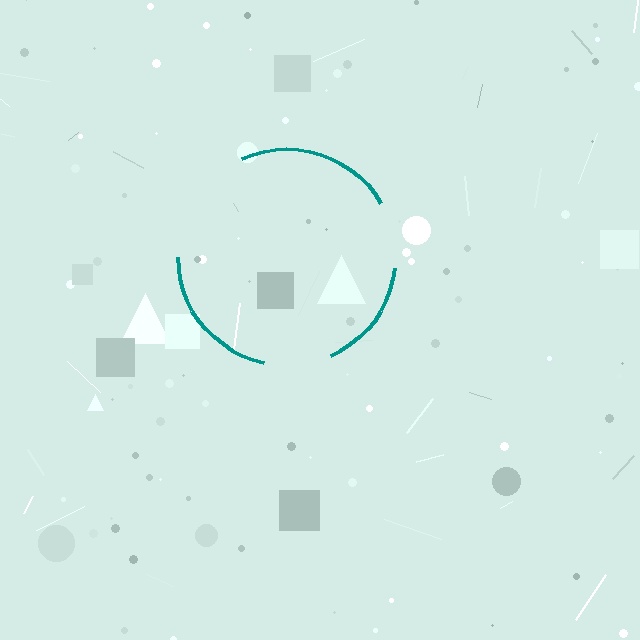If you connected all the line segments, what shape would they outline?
They would outline a circle.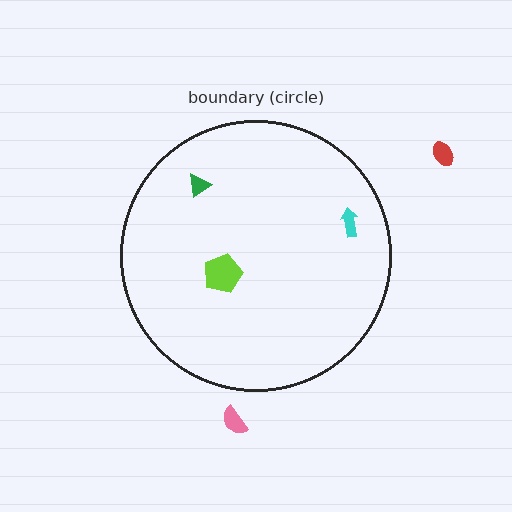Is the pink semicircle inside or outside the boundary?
Outside.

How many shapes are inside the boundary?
3 inside, 2 outside.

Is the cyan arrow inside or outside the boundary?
Inside.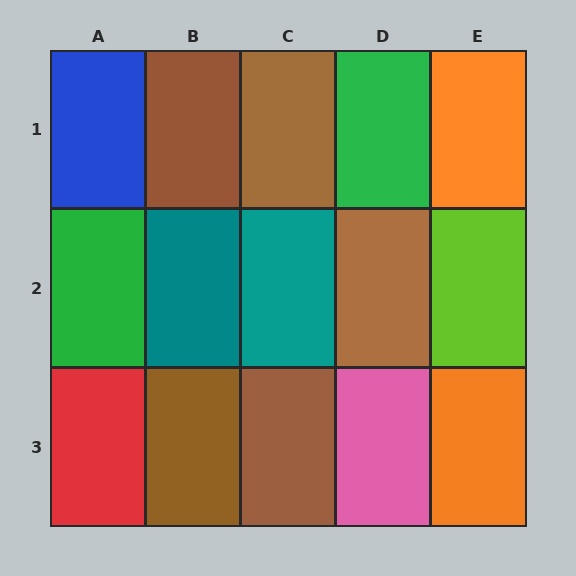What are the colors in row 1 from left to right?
Blue, brown, brown, green, orange.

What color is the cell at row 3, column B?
Brown.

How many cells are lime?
1 cell is lime.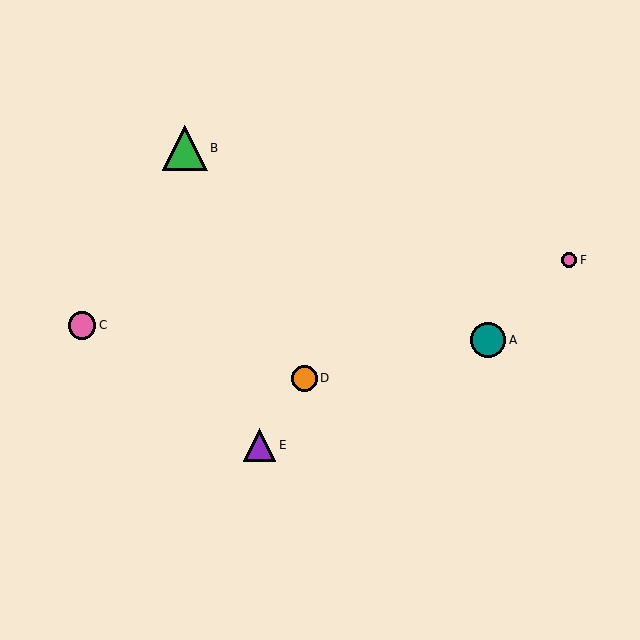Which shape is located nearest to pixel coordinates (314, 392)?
The orange circle (labeled D) at (304, 378) is nearest to that location.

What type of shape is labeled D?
Shape D is an orange circle.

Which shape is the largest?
The green triangle (labeled B) is the largest.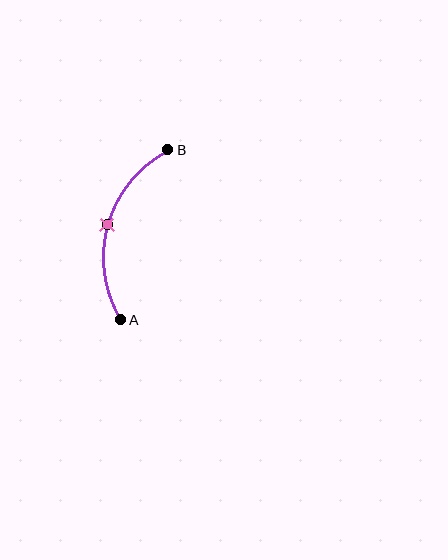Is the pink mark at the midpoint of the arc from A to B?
Yes. The pink mark lies on the arc at equal arc-length from both A and B — it is the arc midpoint.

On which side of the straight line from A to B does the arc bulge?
The arc bulges to the left of the straight line connecting A and B.